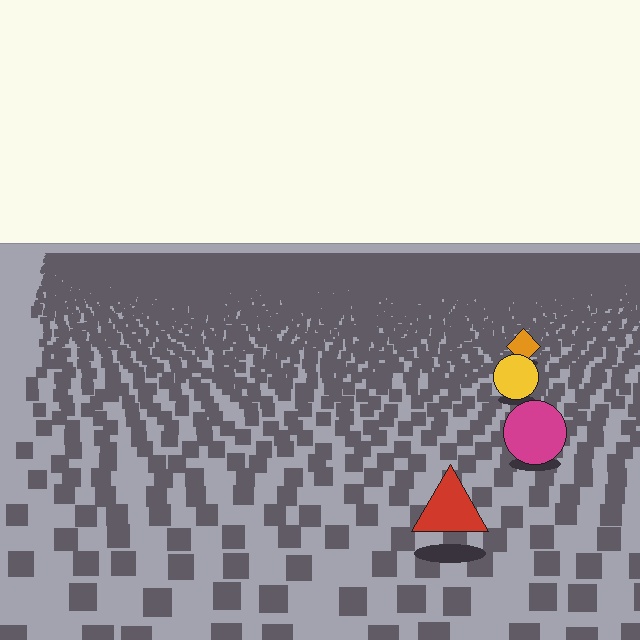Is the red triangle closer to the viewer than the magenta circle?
Yes. The red triangle is closer — you can tell from the texture gradient: the ground texture is coarser near it.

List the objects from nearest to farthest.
From nearest to farthest: the red triangle, the magenta circle, the yellow circle, the orange diamond.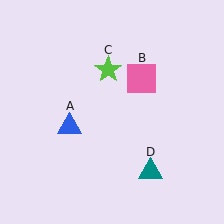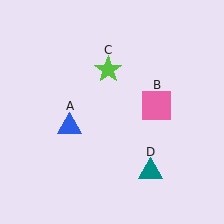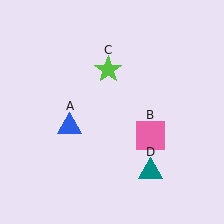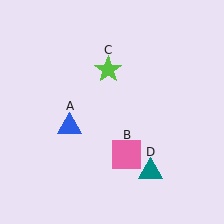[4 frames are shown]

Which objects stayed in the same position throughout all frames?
Blue triangle (object A) and lime star (object C) and teal triangle (object D) remained stationary.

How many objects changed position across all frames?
1 object changed position: pink square (object B).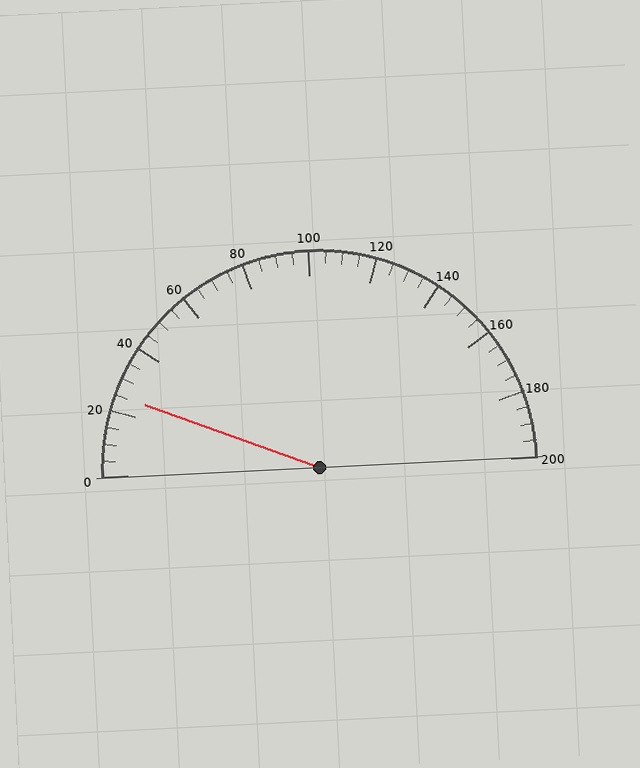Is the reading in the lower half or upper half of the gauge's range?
The reading is in the lower half of the range (0 to 200).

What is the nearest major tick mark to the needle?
The nearest major tick mark is 20.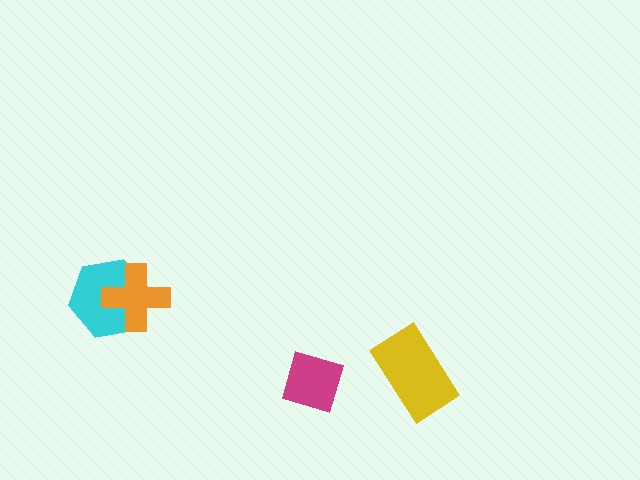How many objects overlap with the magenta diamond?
0 objects overlap with the magenta diamond.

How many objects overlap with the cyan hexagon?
1 object overlaps with the cyan hexagon.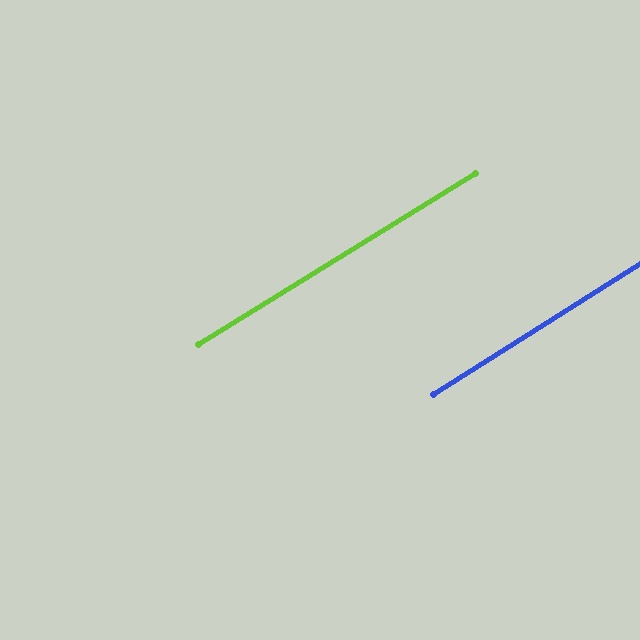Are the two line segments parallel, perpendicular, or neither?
Parallel — their directions differ by only 0.6°.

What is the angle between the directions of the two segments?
Approximately 1 degree.